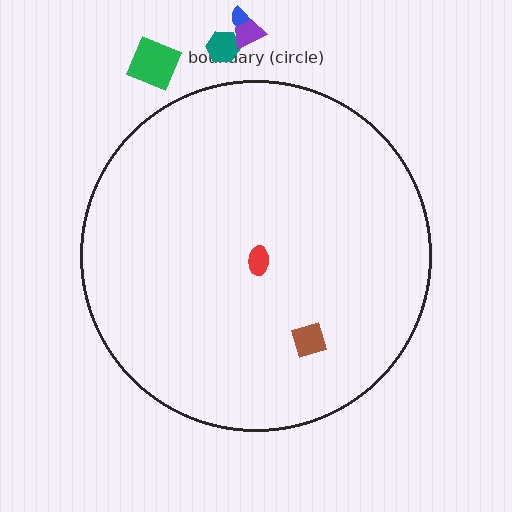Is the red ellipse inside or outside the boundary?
Inside.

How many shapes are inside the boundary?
2 inside, 4 outside.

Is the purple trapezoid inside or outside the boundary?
Outside.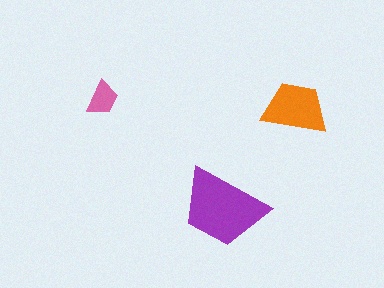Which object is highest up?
The pink trapezoid is topmost.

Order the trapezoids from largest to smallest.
the purple one, the orange one, the pink one.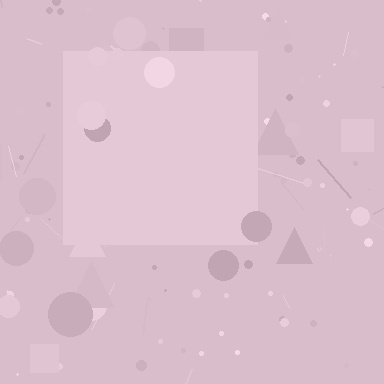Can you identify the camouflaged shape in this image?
The camouflaged shape is a square.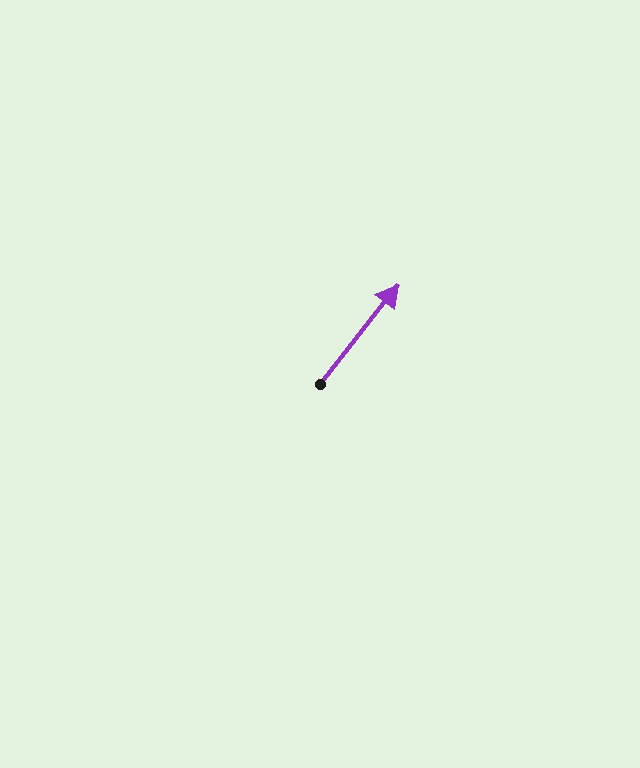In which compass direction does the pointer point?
Northeast.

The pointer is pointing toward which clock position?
Roughly 1 o'clock.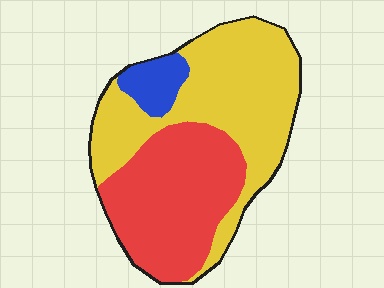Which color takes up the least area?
Blue, at roughly 10%.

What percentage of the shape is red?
Red takes up about two fifths (2/5) of the shape.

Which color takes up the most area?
Yellow, at roughly 50%.